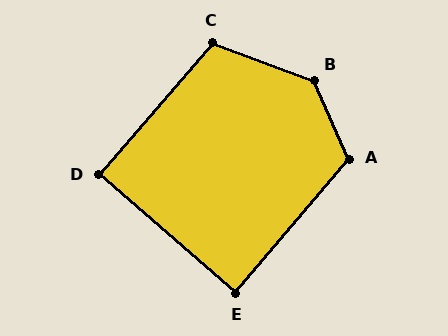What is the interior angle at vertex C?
Approximately 111 degrees (obtuse).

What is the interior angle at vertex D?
Approximately 90 degrees (approximately right).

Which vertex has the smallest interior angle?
E, at approximately 89 degrees.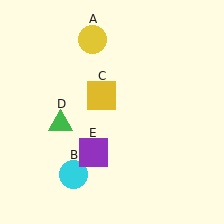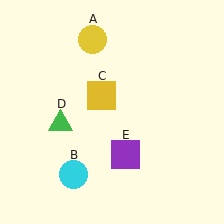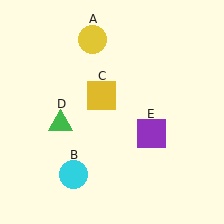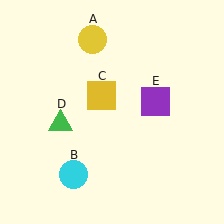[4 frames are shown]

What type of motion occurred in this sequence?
The purple square (object E) rotated counterclockwise around the center of the scene.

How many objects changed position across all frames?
1 object changed position: purple square (object E).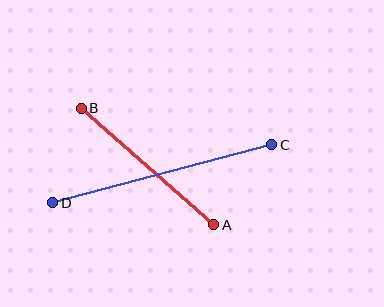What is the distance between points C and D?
The distance is approximately 226 pixels.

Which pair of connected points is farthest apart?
Points C and D are farthest apart.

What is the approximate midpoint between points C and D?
The midpoint is at approximately (162, 174) pixels.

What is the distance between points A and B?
The distance is approximately 177 pixels.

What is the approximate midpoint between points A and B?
The midpoint is at approximately (147, 167) pixels.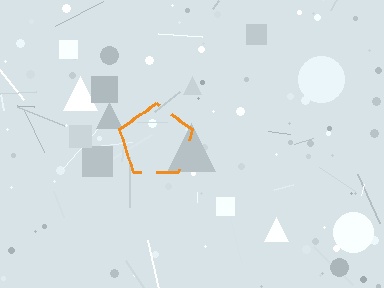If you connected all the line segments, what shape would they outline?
They would outline a pentagon.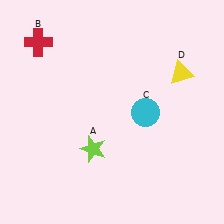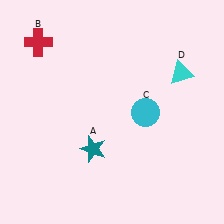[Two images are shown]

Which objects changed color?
A changed from lime to teal. D changed from yellow to cyan.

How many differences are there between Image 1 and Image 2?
There are 2 differences between the two images.